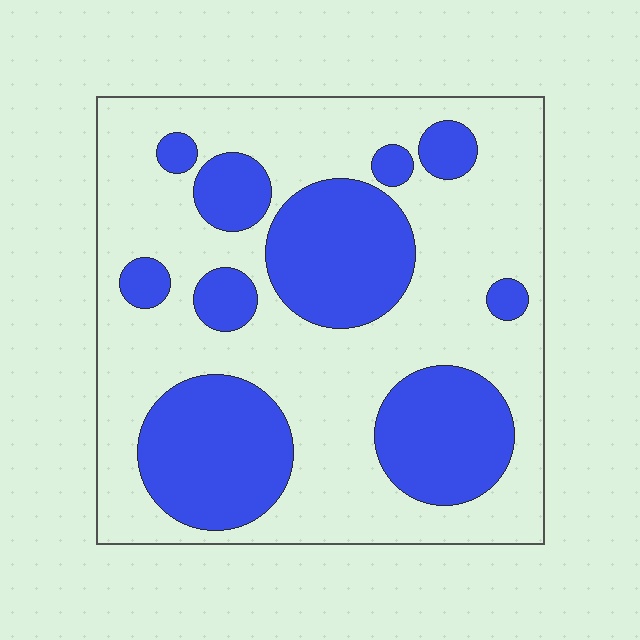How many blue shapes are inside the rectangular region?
10.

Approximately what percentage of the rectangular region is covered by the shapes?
Approximately 35%.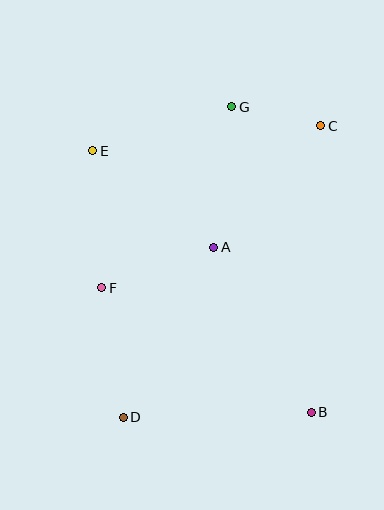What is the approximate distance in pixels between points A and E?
The distance between A and E is approximately 155 pixels.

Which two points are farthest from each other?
Points C and D are farthest from each other.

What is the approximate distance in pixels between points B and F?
The distance between B and F is approximately 244 pixels.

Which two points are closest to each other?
Points C and G are closest to each other.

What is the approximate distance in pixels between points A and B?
The distance between A and B is approximately 192 pixels.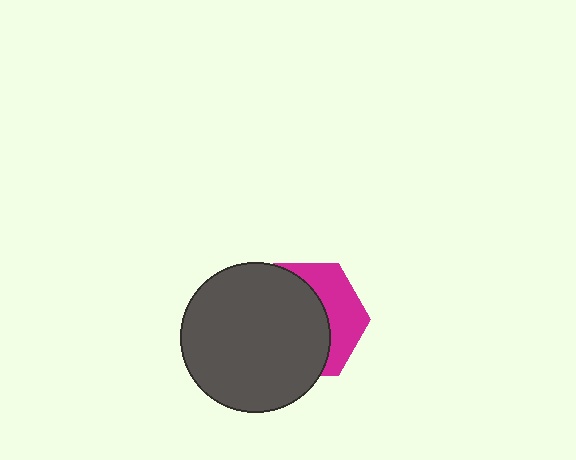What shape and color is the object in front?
The object in front is a dark gray circle.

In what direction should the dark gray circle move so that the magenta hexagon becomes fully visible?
The dark gray circle should move left. That is the shortest direction to clear the overlap and leave the magenta hexagon fully visible.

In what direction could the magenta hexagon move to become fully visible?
The magenta hexagon could move right. That would shift it out from behind the dark gray circle entirely.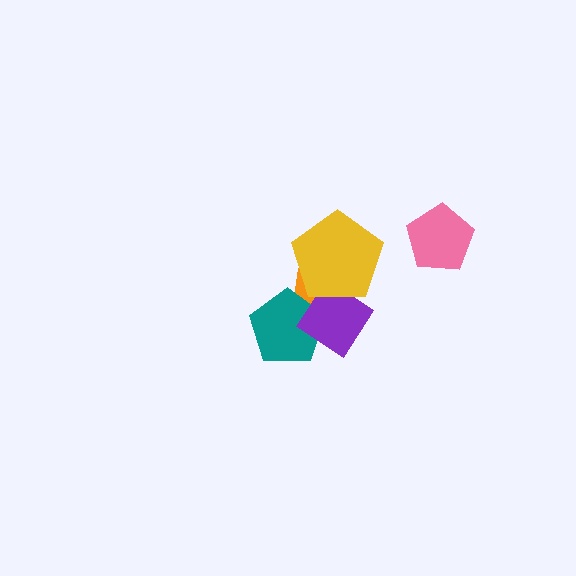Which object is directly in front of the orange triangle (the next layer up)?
The teal pentagon is directly in front of the orange triangle.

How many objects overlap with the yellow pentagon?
2 objects overlap with the yellow pentagon.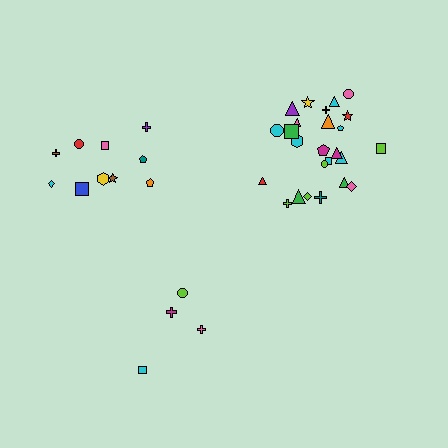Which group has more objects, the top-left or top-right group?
The top-right group.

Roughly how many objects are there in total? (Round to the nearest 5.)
Roughly 40 objects in total.